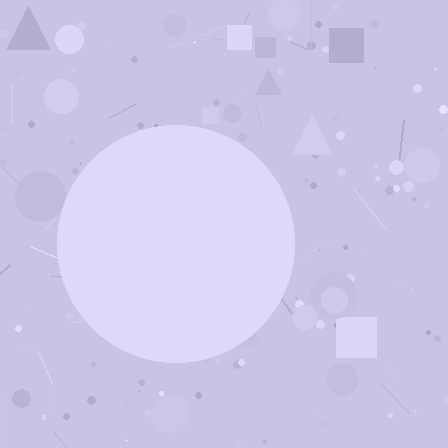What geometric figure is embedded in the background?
A circle is embedded in the background.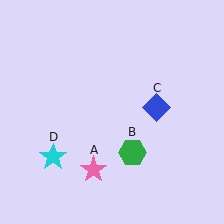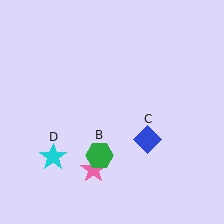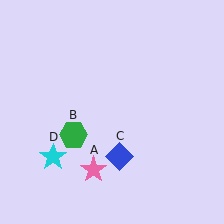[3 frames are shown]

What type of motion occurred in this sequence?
The green hexagon (object B), blue diamond (object C) rotated clockwise around the center of the scene.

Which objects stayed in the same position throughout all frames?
Pink star (object A) and cyan star (object D) remained stationary.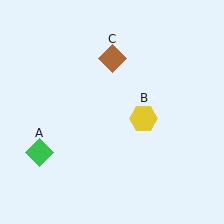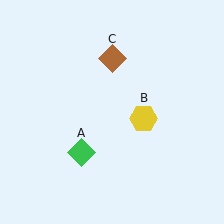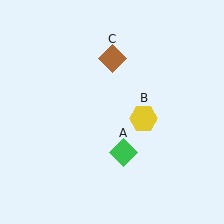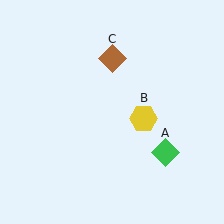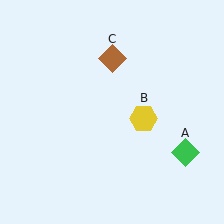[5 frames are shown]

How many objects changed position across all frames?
1 object changed position: green diamond (object A).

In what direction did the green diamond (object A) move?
The green diamond (object A) moved right.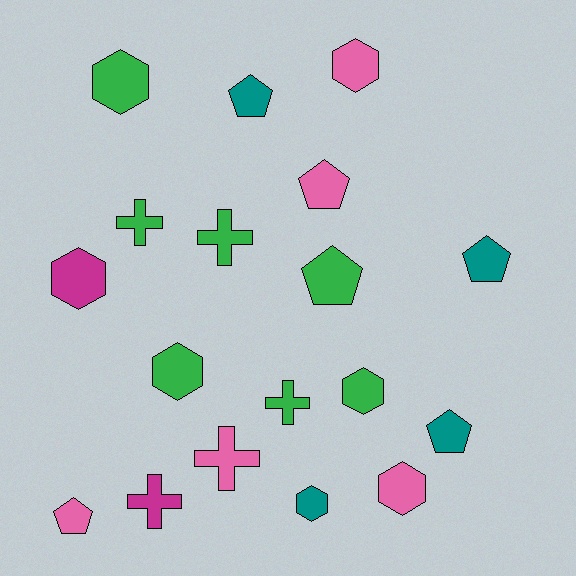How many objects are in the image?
There are 18 objects.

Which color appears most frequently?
Green, with 7 objects.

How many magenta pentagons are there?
There are no magenta pentagons.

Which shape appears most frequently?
Hexagon, with 7 objects.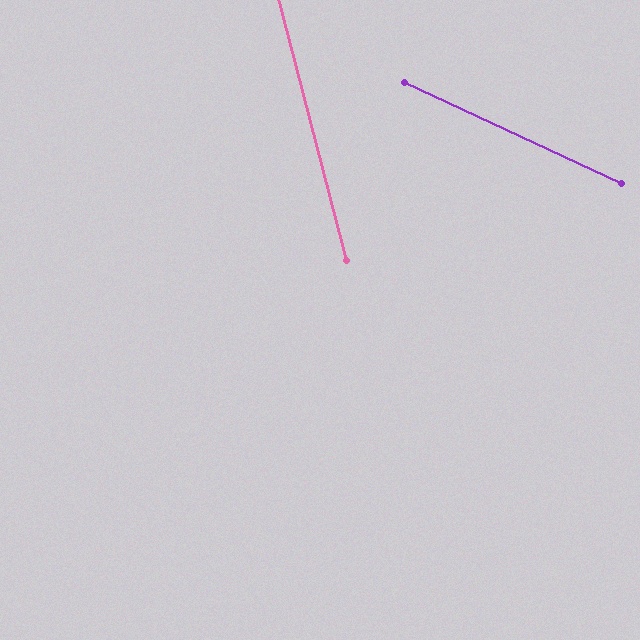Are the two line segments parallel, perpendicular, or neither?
Neither parallel nor perpendicular — they differ by about 51°.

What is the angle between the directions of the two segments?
Approximately 51 degrees.